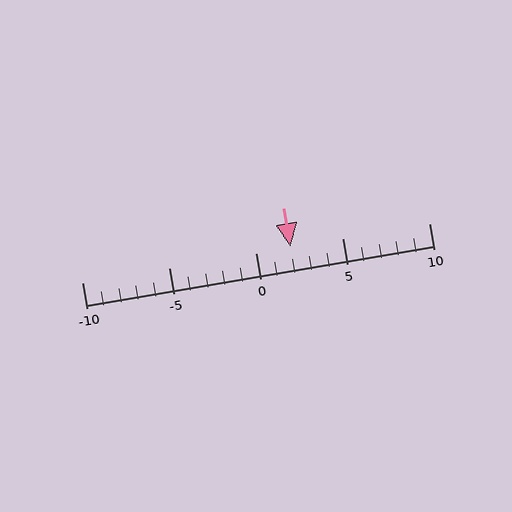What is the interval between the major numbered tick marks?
The major tick marks are spaced 5 units apart.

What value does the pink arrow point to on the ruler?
The pink arrow points to approximately 2.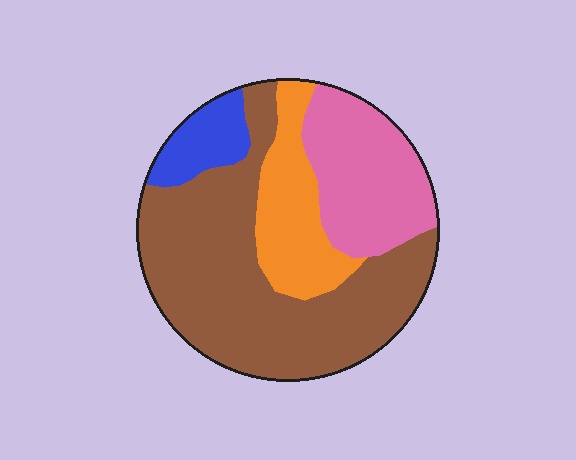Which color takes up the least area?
Blue, at roughly 10%.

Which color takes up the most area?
Brown, at roughly 50%.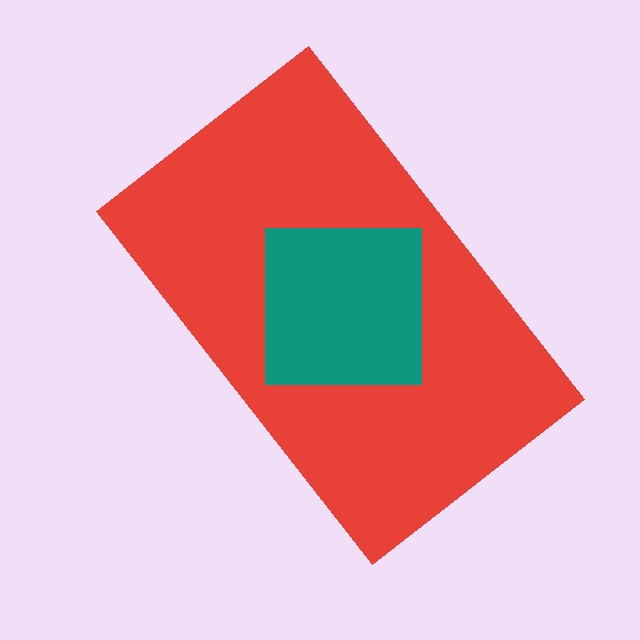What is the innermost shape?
The teal square.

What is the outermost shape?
The red rectangle.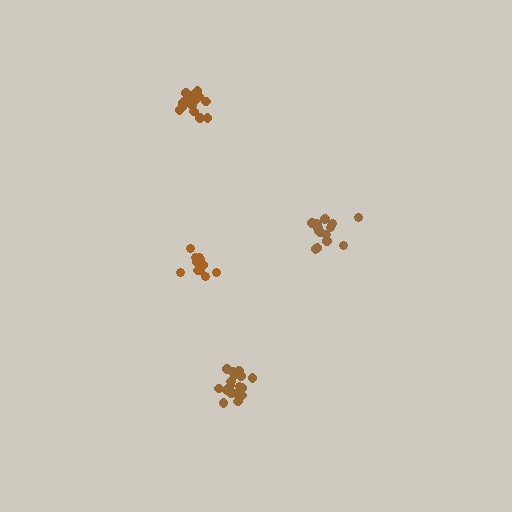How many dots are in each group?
Group 1: 17 dots, Group 2: 13 dots, Group 3: 14 dots, Group 4: 16 dots (60 total).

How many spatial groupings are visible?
There are 4 spatial groupings.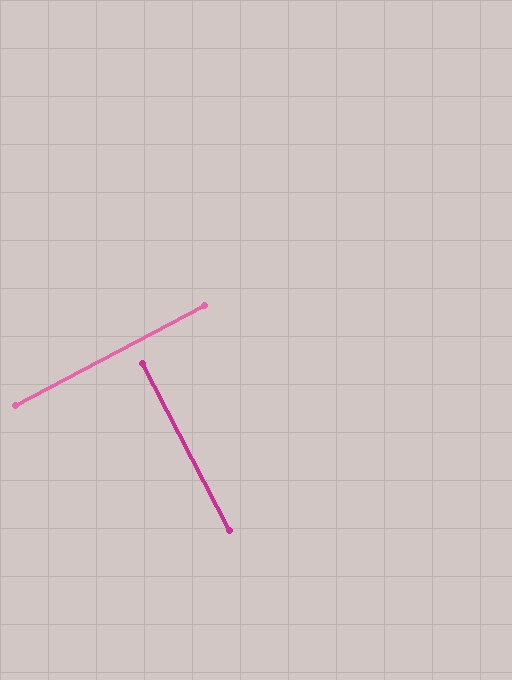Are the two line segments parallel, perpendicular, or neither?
Perpendicular — they meet at approximately 90°.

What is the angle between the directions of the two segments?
Approximately 90 degrees.